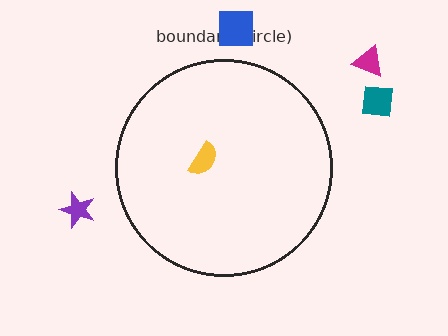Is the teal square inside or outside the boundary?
Outside.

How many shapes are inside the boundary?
1 inside, 4 outside.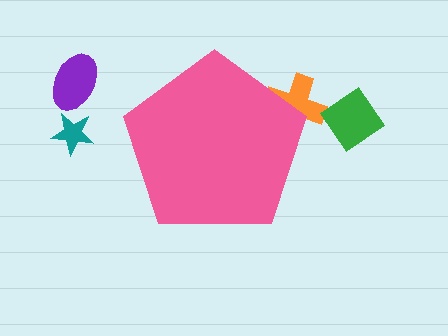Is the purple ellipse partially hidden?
No, the purple ellipse is fully visible.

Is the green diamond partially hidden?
No, the green diamond is fully visible.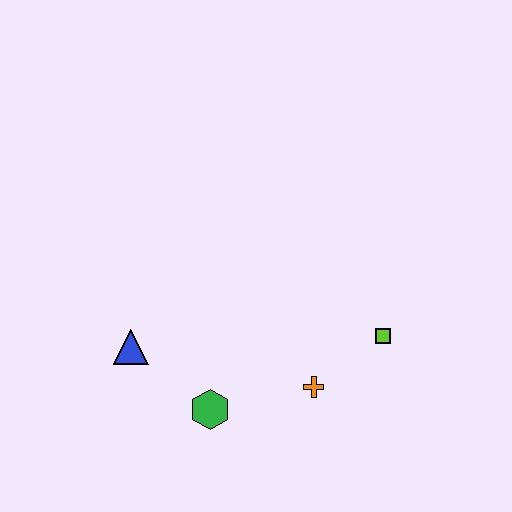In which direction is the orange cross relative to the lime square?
The orange cross is to the left of the lime square.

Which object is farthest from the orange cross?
The blue triangle is farthest from the orange cross.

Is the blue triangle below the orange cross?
No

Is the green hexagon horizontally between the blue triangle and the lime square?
Yes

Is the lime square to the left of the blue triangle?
No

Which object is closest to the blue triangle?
The green hexagon is closest to the blue triangle.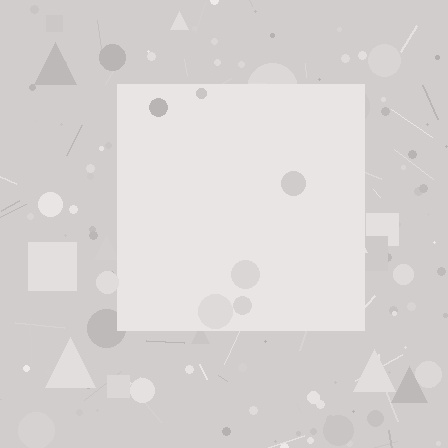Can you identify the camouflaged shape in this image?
The camouflaged shape is a square.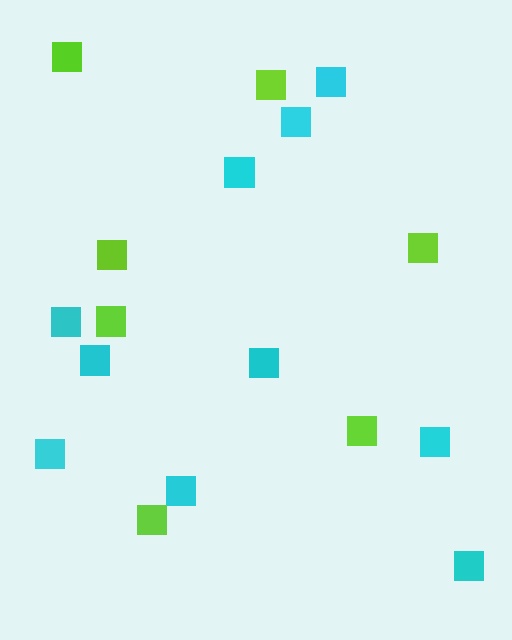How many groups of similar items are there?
There are 2 groups: one group of cyan squares (10) and one group of lime squares (7).